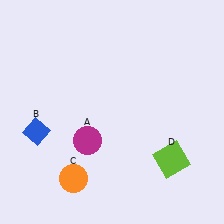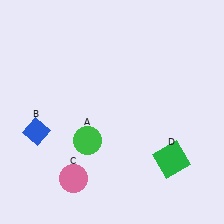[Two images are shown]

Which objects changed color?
A changed from magenta to green. C changed from orange to pink. D changed from lime to green.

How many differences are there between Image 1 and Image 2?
There are 3 differences between the two images.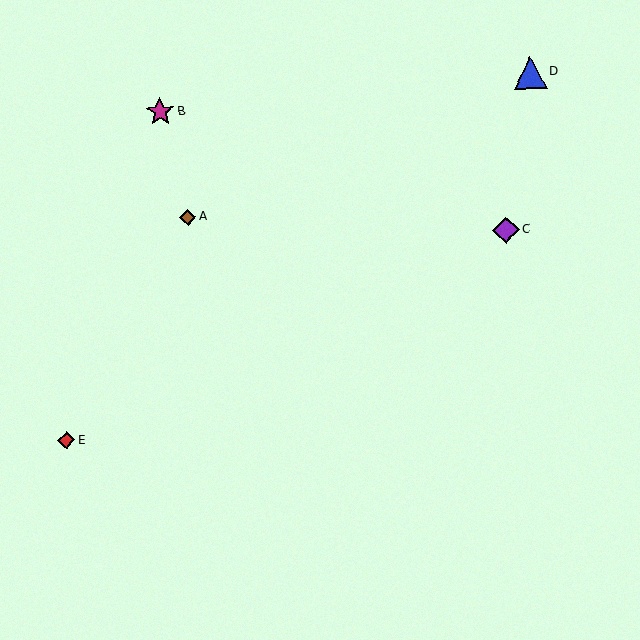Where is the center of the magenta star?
The center of the magenta star is at (160, 112).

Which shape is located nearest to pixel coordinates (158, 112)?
The magenta star (labeled B) at (160, 112) is nearest to that location.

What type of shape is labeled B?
Shape B is a magenta star.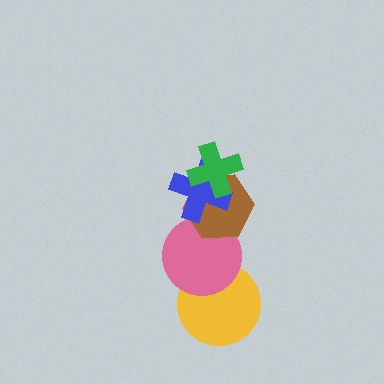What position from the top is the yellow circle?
The yellow circle is 5th from the top.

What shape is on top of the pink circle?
The brown hexagon is on top of the pink circle.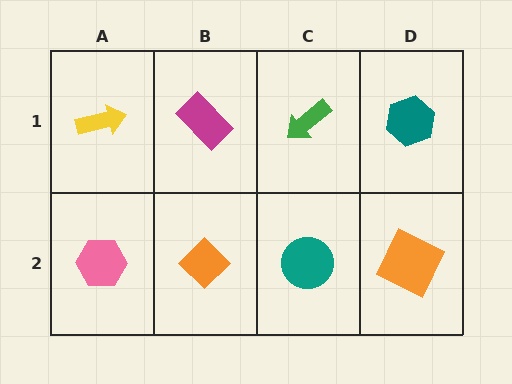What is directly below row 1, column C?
A teal circle.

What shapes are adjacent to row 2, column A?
A yellow arrow (row 1, column A), an orange diamond (row 2, column B).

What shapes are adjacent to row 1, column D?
An orange square (row 2, column D), a green arrow (row 1, column C).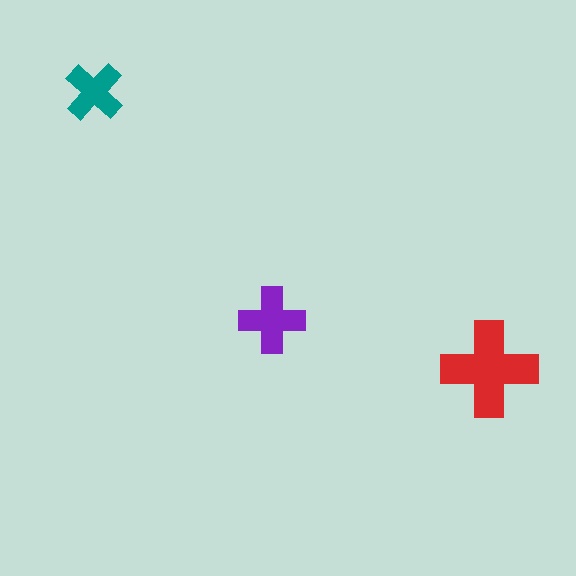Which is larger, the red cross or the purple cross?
The red one.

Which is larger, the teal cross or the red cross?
The red one.